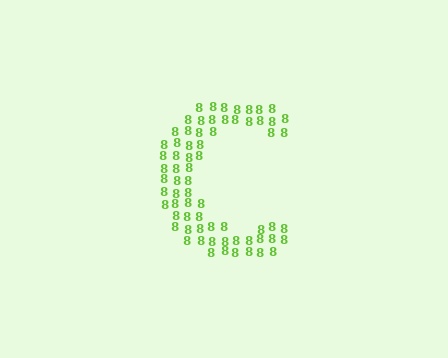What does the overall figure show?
The overall figure shows the letter C.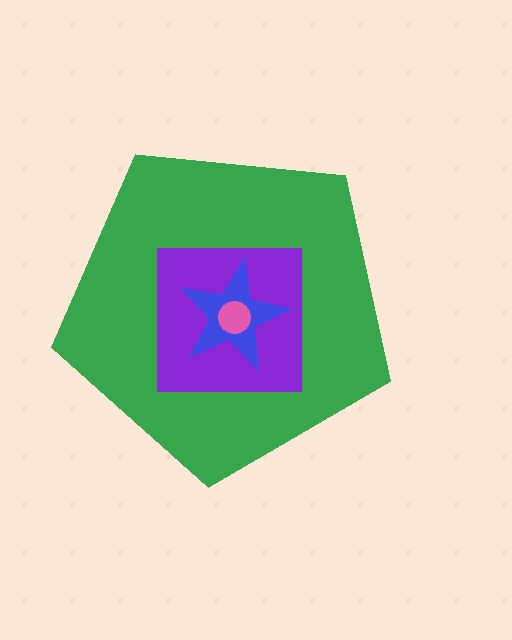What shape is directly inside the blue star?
The pink circle.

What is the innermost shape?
The pink circle.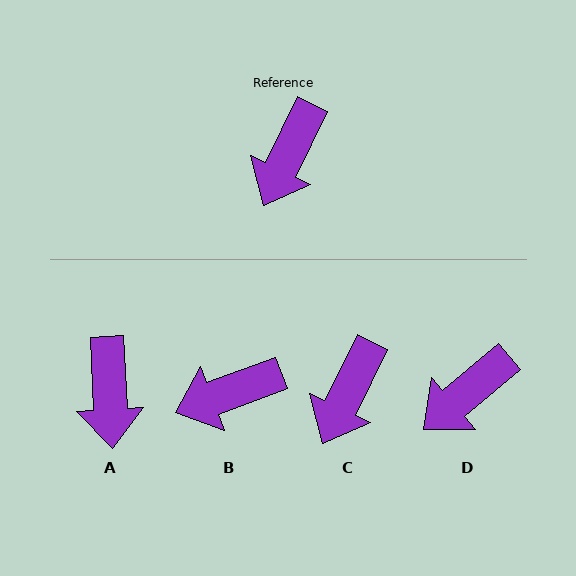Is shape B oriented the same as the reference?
No, it is off by about 44 degrees.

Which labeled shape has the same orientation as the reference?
C.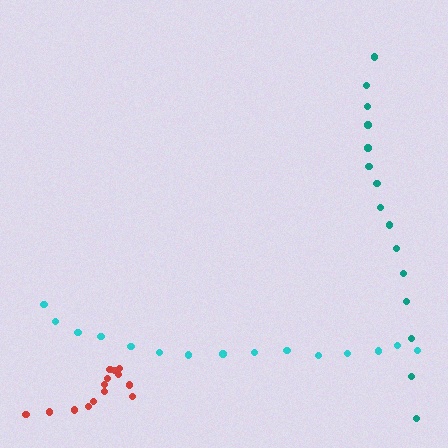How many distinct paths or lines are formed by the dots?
There are 3 distinct paths.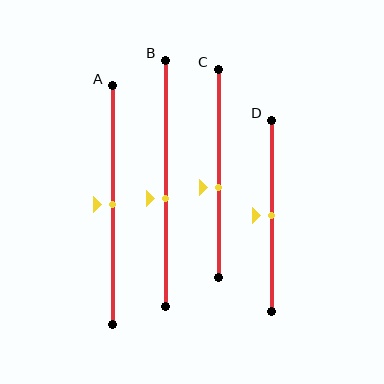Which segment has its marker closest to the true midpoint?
Segment A has its marker closest to the true midpoint.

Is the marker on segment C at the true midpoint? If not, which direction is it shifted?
No, the marker on segment C is shifted downward by about 7% of the segment length.